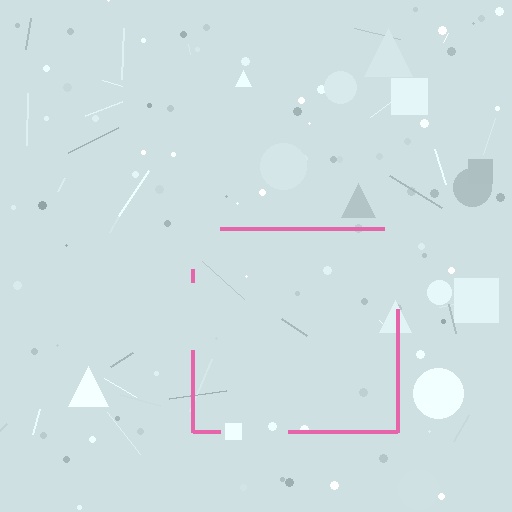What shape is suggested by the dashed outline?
The dashed outline suggests a square.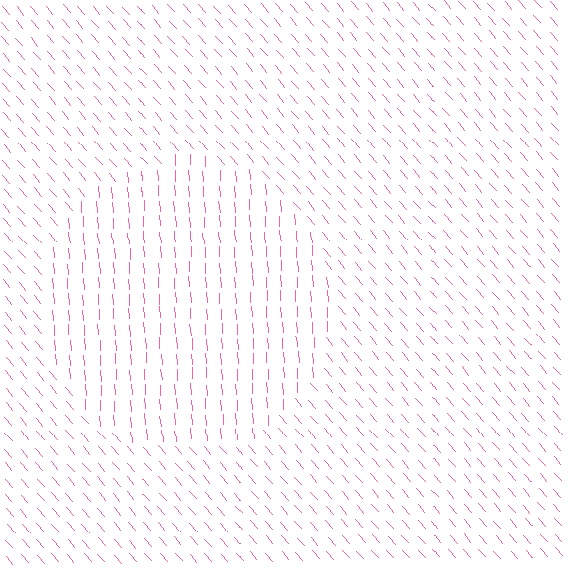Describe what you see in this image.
The image is filled with small pink line segments. A circle region in the image has lines oriented differently from the surrounding lines, creating a visible texture boundary.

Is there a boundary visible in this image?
Yes, there is a texture boundary formed by a change in line orientation.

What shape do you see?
I see a circle.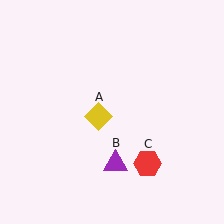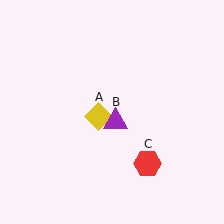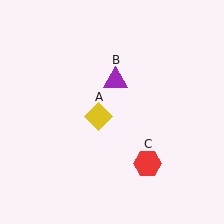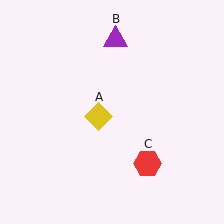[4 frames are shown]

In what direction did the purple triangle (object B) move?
The purple triangle (object B) moved up.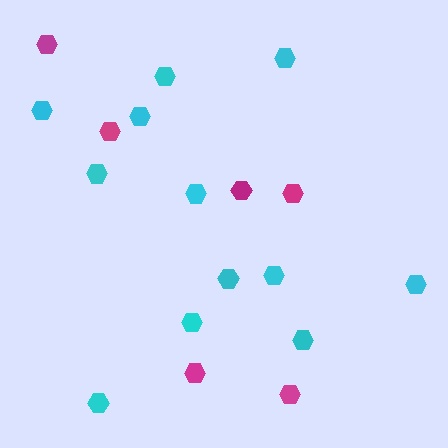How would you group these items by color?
There are 2 groups: one group of magenta hexagons (6) and one group of cyan hexagons (12).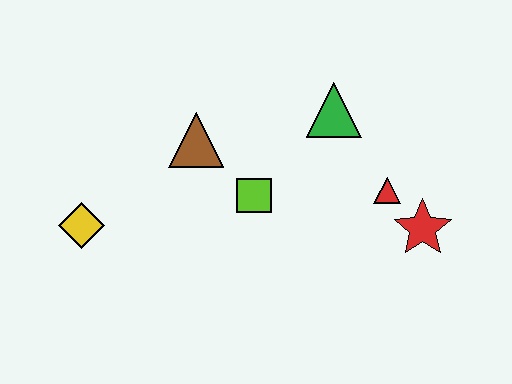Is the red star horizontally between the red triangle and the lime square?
No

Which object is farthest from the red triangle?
The yellow diamond is farthest from the red triangle.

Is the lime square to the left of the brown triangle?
No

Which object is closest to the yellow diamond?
The brown triangle is closest to the yellow diamond.